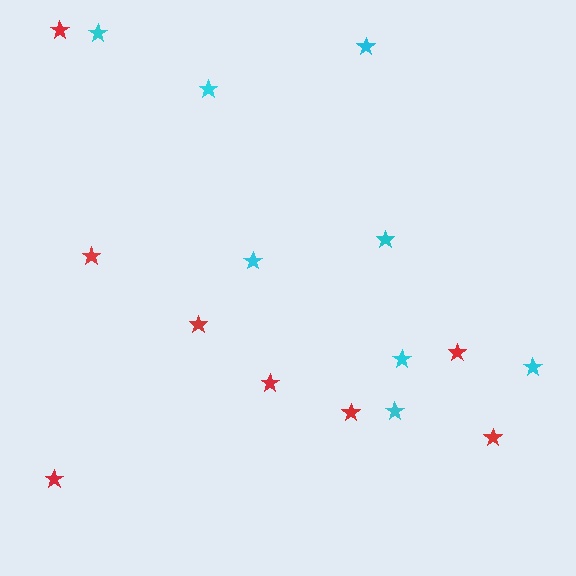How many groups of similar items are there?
There are 2 groups: one group of red stars (8) and one group of cyan stars (8).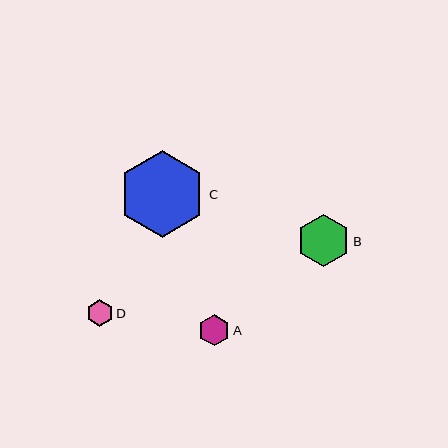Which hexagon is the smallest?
Hexagon D is the smallest with a size of approximately 27 pixels.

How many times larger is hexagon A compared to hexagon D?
Hexagon A is approximately 1.2 times the size of hexagon D.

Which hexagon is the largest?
Hexagon C is the largest with a size of approximately 87 pixels.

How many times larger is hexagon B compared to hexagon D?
Hexagon B is approximately 2.0 times the size of hexagon D.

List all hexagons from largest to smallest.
From largest to smallest: C, B, A, D.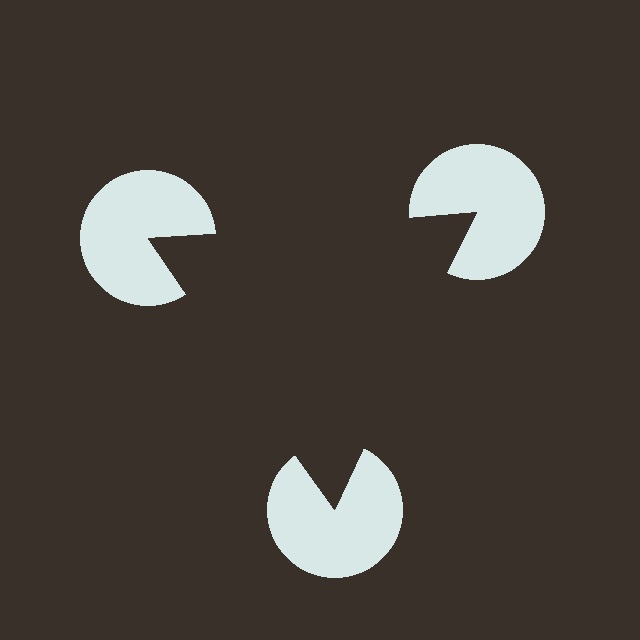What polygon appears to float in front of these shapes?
An illusory triangle — its edges are inferred from the aligned wedge cuts in the pac-man discs, not physically drawn.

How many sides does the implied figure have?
3 sides.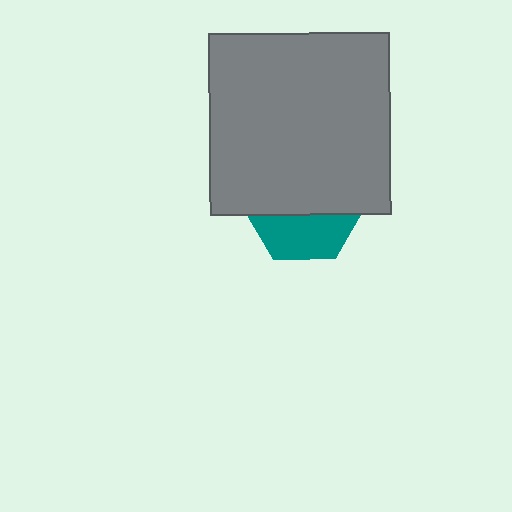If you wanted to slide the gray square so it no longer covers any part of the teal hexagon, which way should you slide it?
Slide it up — that is the most direct way to separate the two shapes.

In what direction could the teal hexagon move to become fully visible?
The teal hexagon could move down. That would shift it out from behind the gray square entirely.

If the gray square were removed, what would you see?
You would see the complete teal hexagon.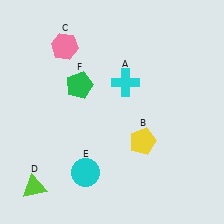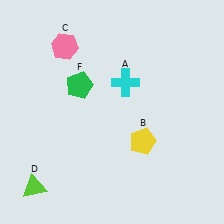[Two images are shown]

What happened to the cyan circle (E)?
The cyan circle (E) was removed in Image 2. It was in the bottom-left area of Image 1.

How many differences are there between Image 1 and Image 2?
There is 1 difference between the two images.